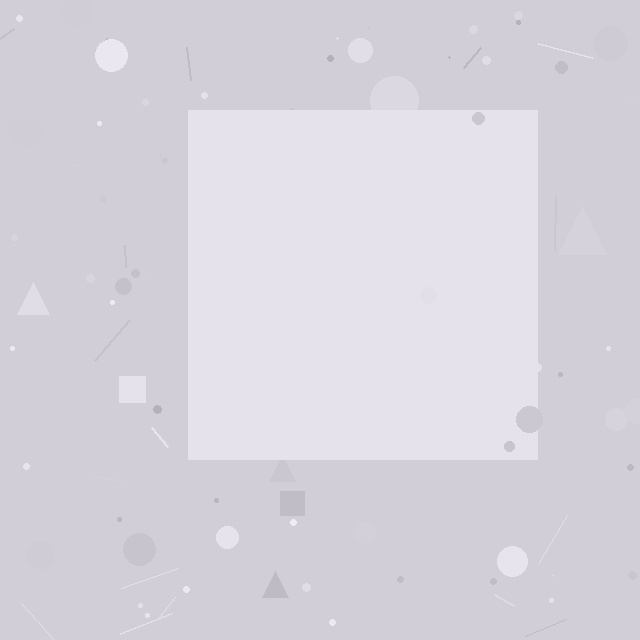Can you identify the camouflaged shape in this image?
The camouflaged shape is a square.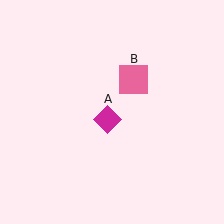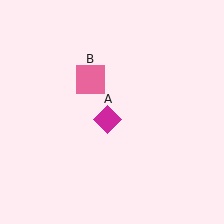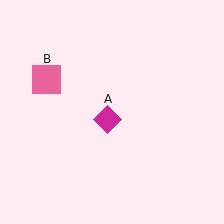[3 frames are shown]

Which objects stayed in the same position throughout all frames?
Magenta diamond (object A) remained stationary.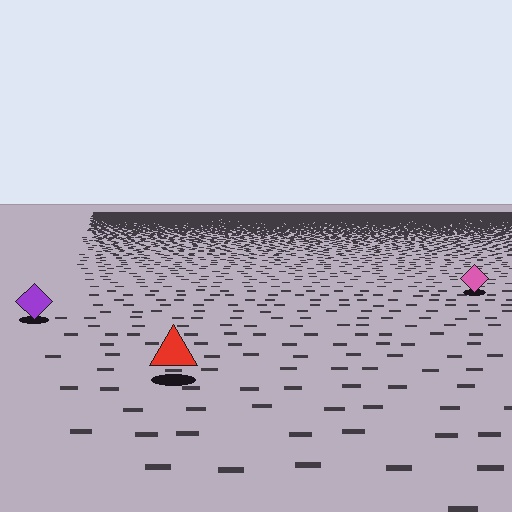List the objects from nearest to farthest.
From nearest to farthest: the red triangle, the purple diamond, the pink diamond.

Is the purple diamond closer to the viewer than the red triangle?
No. The red triangle is closer — you can tell from the texture gradient: the ground texture is coarser near it.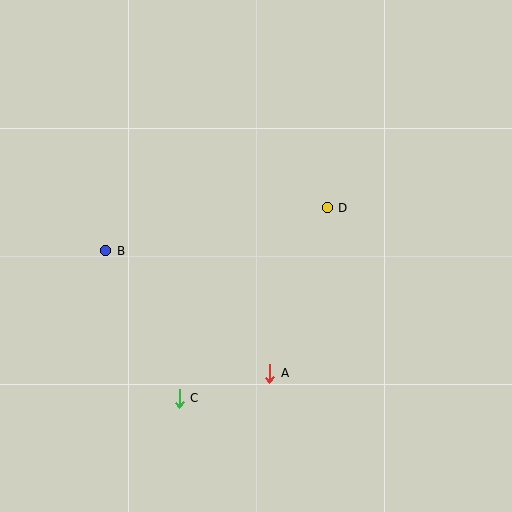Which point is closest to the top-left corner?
Point B is closest to the top-left corner.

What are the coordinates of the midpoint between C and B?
The midpoint between C and B is at (143, 324).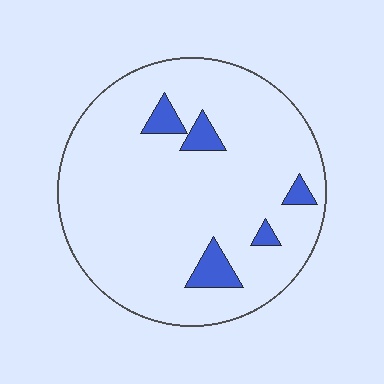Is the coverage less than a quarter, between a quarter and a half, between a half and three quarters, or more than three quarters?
Less than a quarter.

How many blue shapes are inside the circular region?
5.